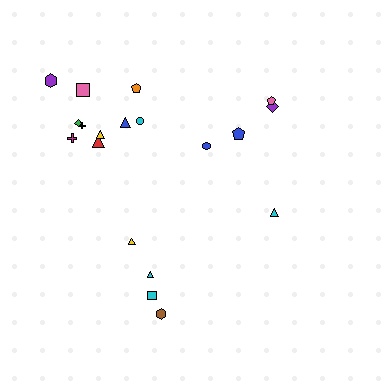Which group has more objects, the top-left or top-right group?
The top-left group.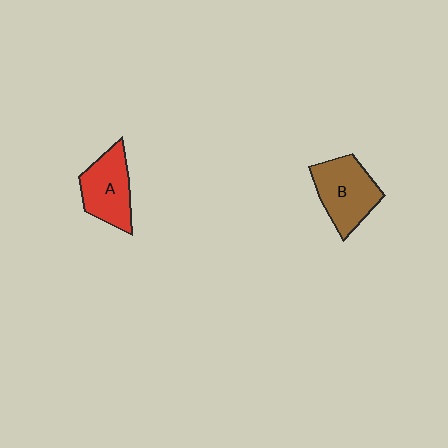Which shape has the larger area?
Shape B (brown).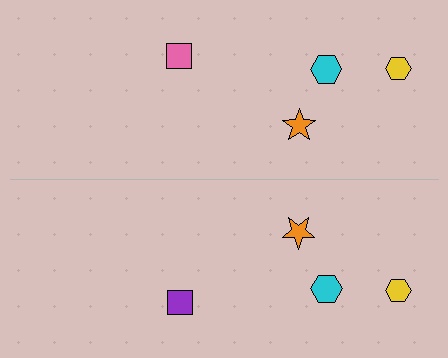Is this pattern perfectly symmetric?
No, the pattern is not perfectly symmetric. The purple square on the bottom side breaks the symmetry — its mirror counterpart is pink.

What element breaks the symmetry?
The purple square on the bottom side breaks the symmetry — its mirror counterpart is pink.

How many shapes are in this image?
There are 8 shapes in this image.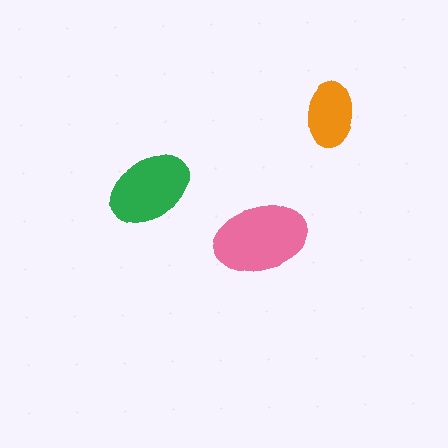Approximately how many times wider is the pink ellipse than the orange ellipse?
About 1.5 times wider.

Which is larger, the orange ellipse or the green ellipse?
The green one.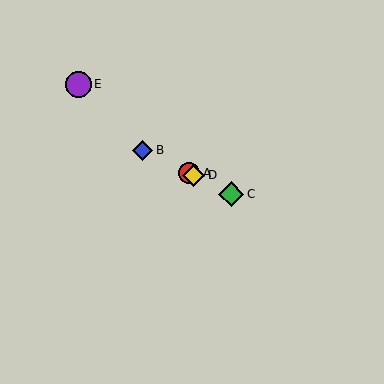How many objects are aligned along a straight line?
4 objects (A, B, C, D) are aligned along a straight line.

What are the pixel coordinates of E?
Object E is at (78, 84).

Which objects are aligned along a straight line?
Objects A, B, C, D are aligned along a straight line.